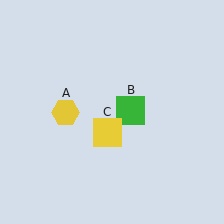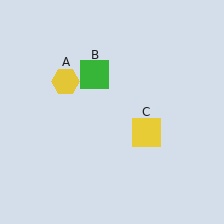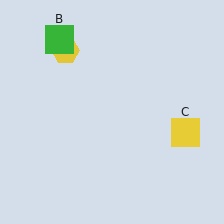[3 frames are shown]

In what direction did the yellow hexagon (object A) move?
The yellow hexagon (object A) moved up.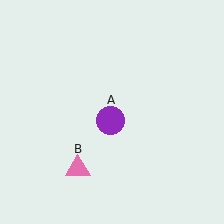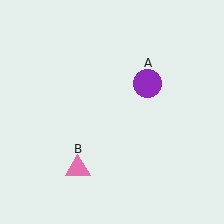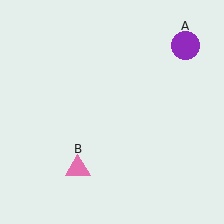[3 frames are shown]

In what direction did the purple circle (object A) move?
The purple circle (object A) moved up and to the right.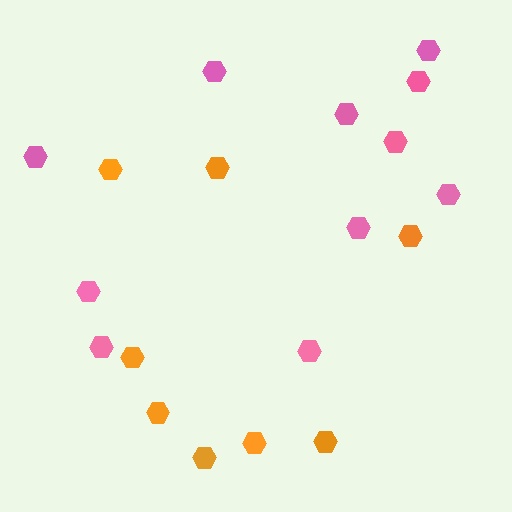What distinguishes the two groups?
There are 2 groups: one group of orange hexagons (8) and one group of pink hexagons (11).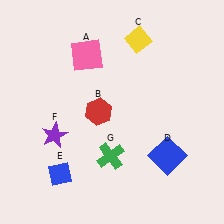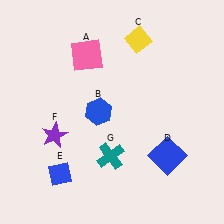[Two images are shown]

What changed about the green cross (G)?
In Image 1, G is green. In Image 2, it changed to teal.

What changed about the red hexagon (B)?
In Image 1, B is red. In Image 2, it changed to blue.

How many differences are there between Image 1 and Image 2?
There are 2 differences between the two images.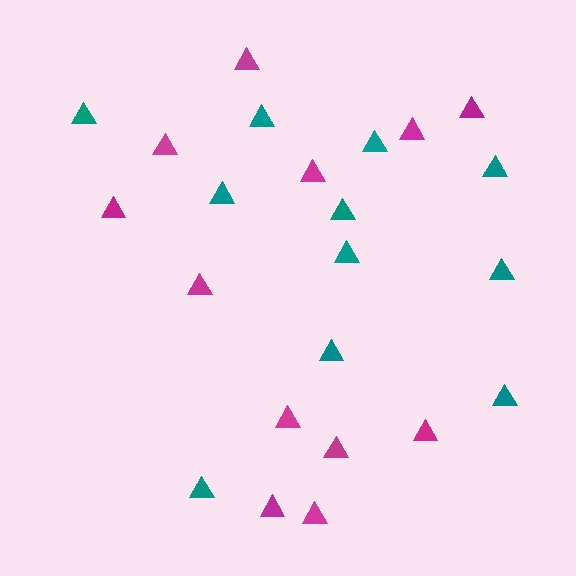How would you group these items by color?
There are 2 groups: one group of teal triangles (11) and one group of magenta triangles (12).